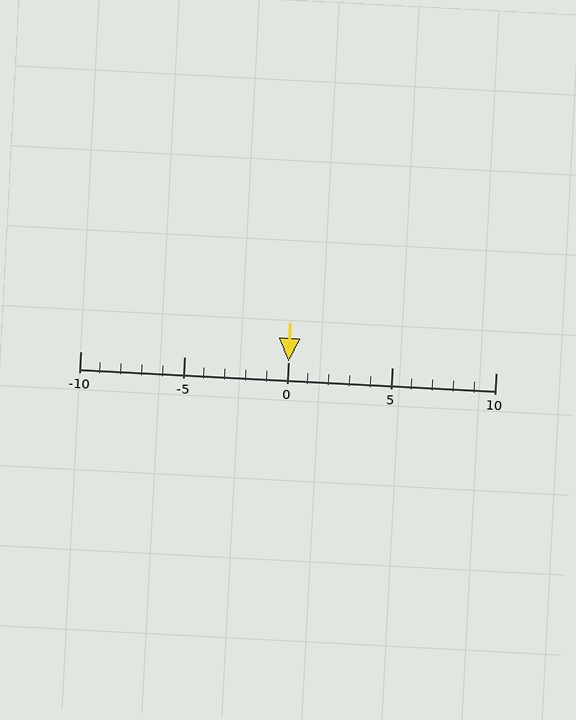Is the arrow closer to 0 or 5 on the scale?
The arrow is closer to 0.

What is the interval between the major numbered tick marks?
The major tick marks are spaced 5 units apart.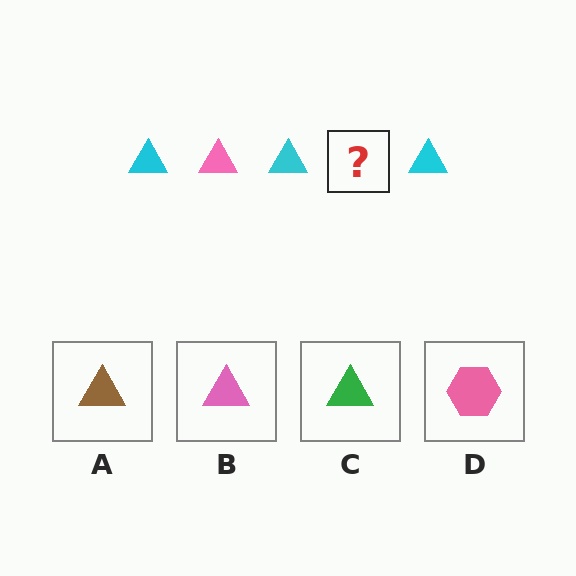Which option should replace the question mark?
Option B.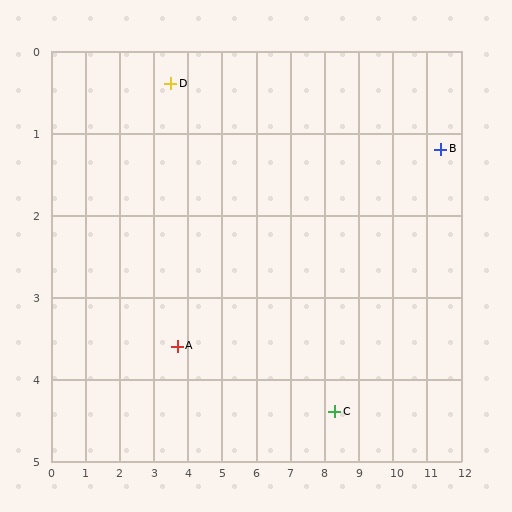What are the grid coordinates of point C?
Point C is at approximately (8.3, 4.4).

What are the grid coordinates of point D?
Point D is at approximately (3.5, 0.4).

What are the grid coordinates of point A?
Point A is at approximately (3.7, 3.6).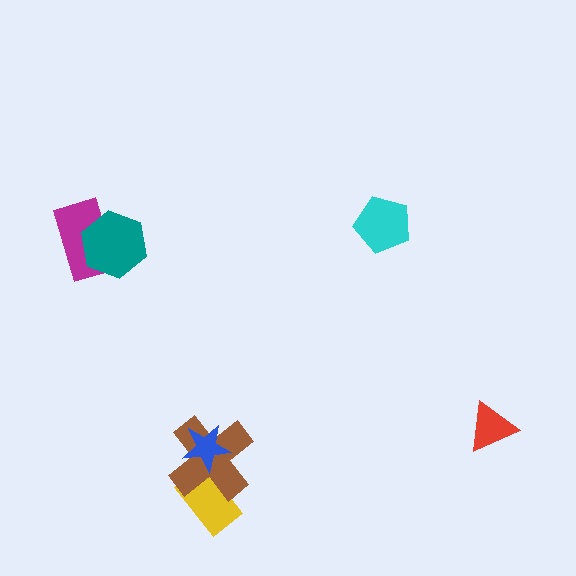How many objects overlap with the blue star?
1 object overlaps with the blue star.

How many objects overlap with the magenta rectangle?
1 object overlaps with the magenta rectangle.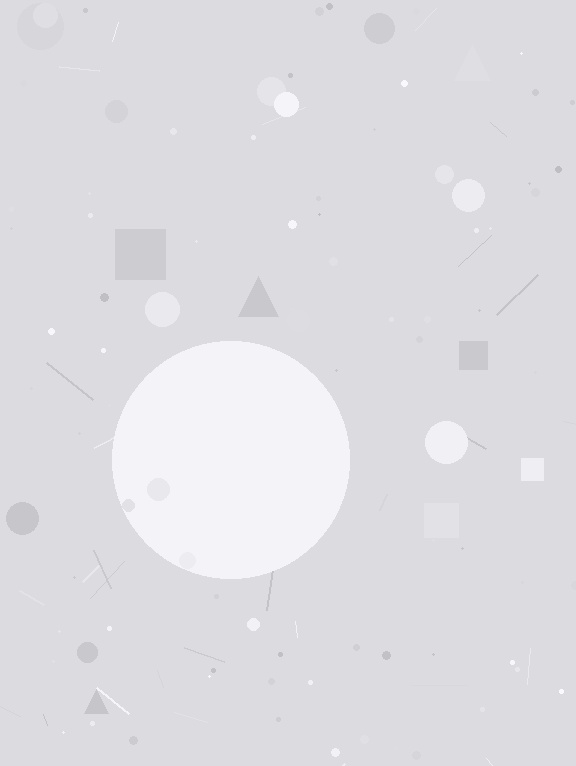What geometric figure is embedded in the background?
A circle is embedded in the background.